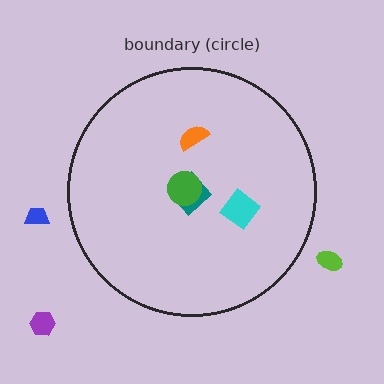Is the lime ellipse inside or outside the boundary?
Outside.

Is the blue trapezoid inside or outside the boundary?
Outside.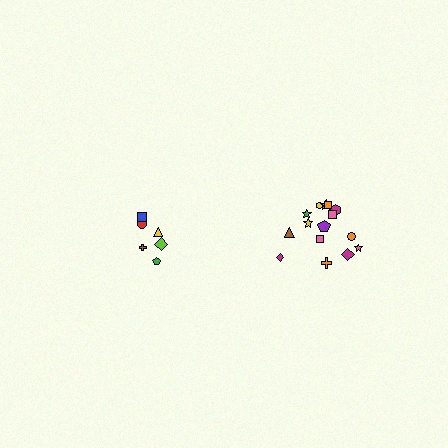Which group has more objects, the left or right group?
The right group.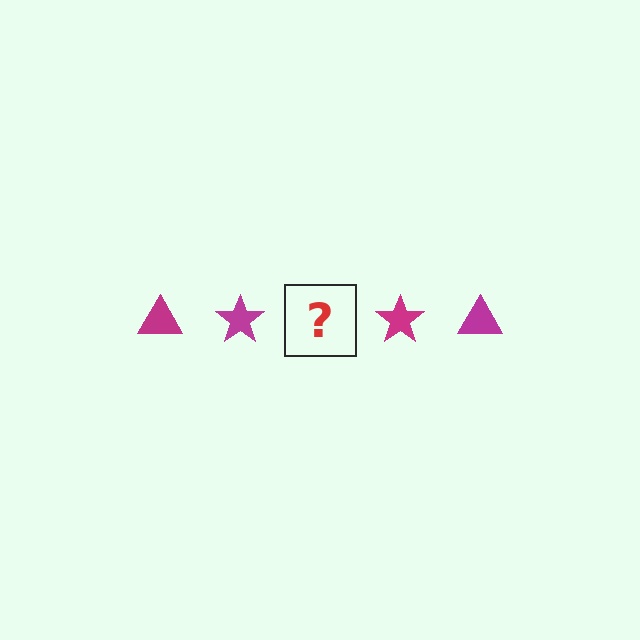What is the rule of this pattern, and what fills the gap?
The rule is that the pattern cycles through triangle, star shapes in magenta. The gap should be filled with a magenta triangle.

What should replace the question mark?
The question mark should be replaced with a magenta triangle.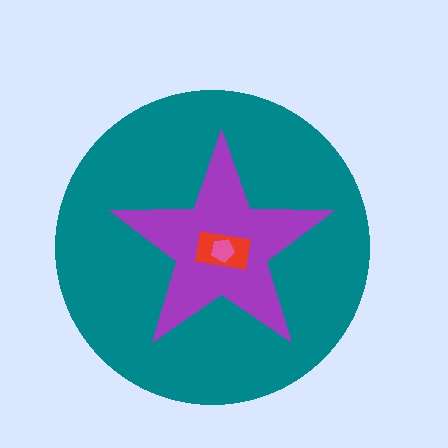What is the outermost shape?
The teal circle.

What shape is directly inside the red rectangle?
The pink pentagon.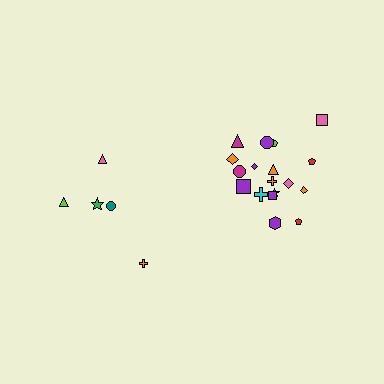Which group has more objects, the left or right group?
The right group.